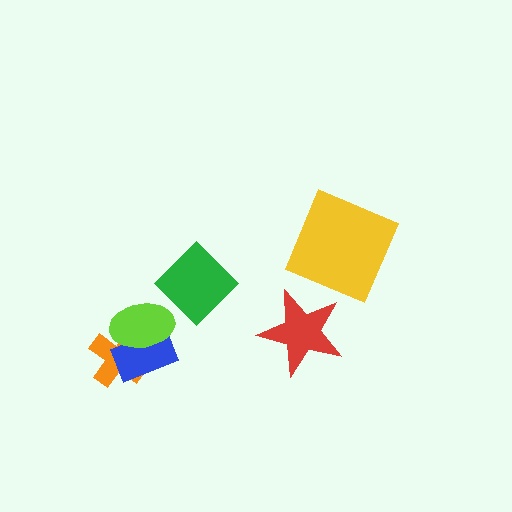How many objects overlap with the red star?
0 objects overlap with the red star.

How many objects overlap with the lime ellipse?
2 objects overlap with the lime ellipse.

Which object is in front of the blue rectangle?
The lime ellipse is in front of the blue rectangle.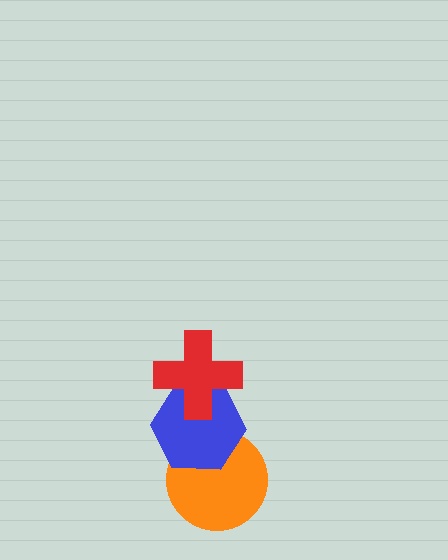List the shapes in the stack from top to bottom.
From top to bottom: the red cross, the blue hexagon, the orange circle.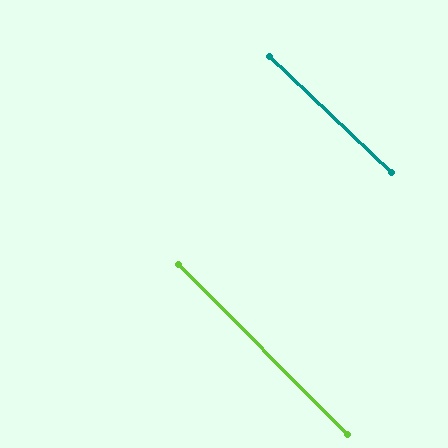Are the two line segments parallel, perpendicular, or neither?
Parallel — their directions differ by only 1.7°.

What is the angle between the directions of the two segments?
Approximately 2 degrees.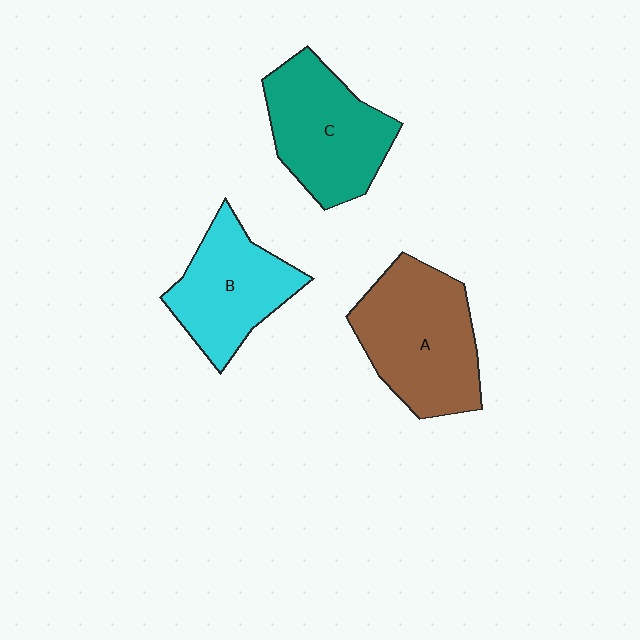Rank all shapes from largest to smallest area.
From largest to smallest: A (brown), C (teal), B (cyan).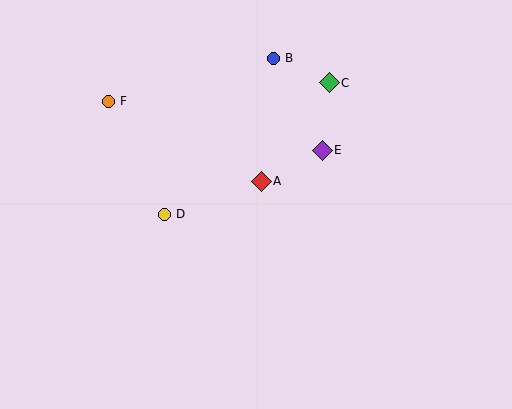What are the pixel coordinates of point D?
Point D is at (164, 214).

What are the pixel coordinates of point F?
Point F is at (108, 102).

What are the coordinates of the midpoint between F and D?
The midpoint between F and D is at (136, 158).